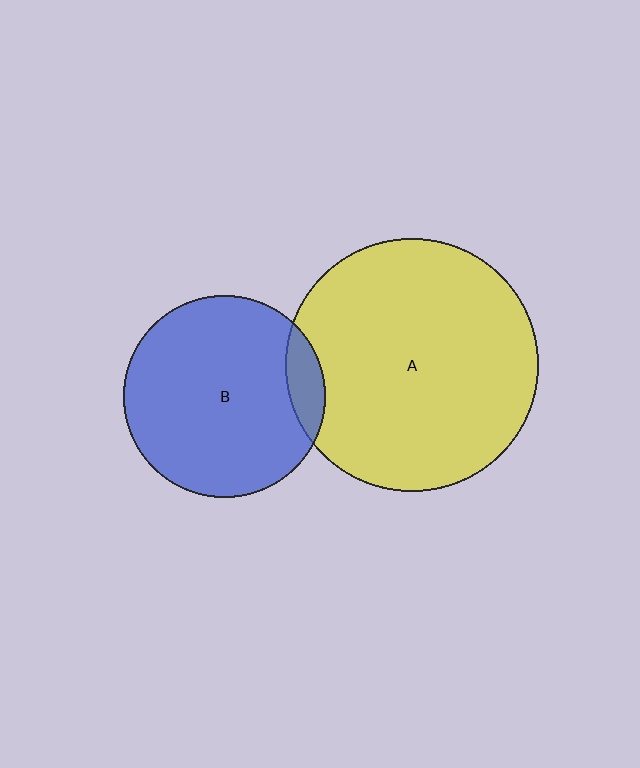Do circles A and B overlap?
Yes.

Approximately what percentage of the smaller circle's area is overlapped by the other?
Approximately 10%.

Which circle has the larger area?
Circle A (yellow).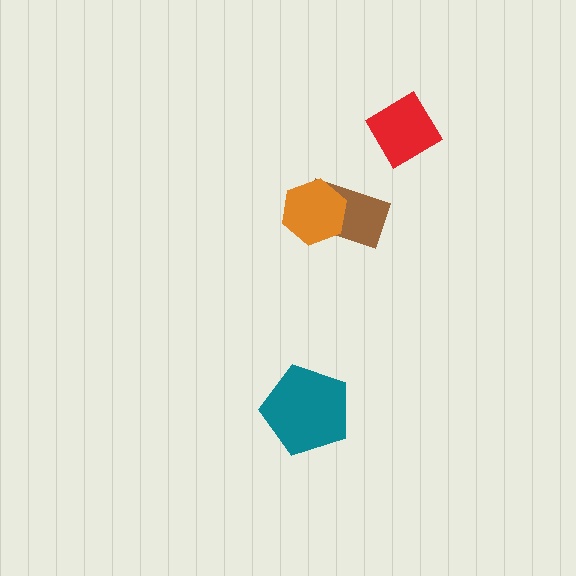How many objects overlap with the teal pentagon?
0 objects overlap with the teal pentagon.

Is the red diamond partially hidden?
No, no other shape covers it.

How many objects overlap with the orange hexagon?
1 object overlaps with the orange hexagon.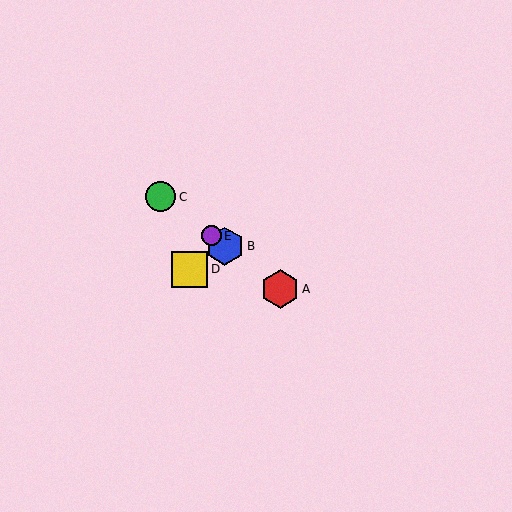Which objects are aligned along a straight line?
Objects A, B, C, E are aligned along a straight line.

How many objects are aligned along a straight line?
4 objects (A, B, C, E) are aligned along a straight line.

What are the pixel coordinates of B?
Object B is at (225, 246).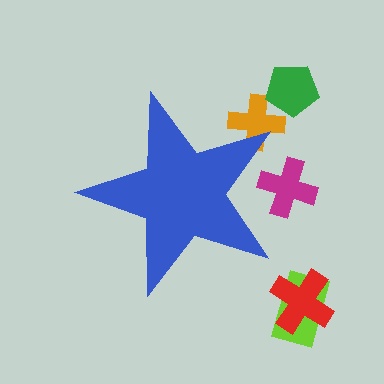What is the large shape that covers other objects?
A blue star.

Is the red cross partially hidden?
No, the red cross is fully visible.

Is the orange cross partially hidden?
Yes, the orange cross is partially hidden behind the blue star.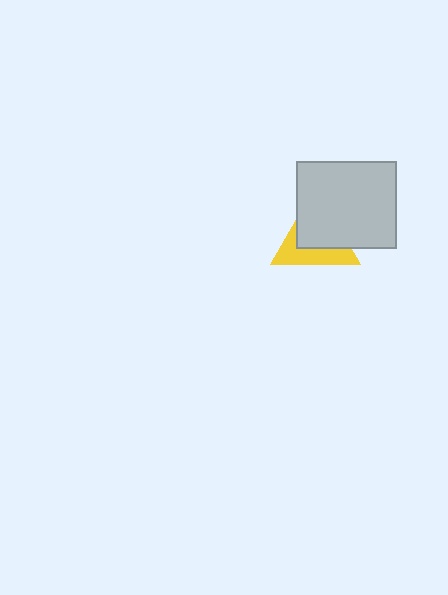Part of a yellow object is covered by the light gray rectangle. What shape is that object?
It is a triangle.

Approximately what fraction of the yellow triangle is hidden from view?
Roughly 57% of the yellow triangle is hidden behind the light gray rectangle.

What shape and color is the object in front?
The object in front is a light gray rectangle.